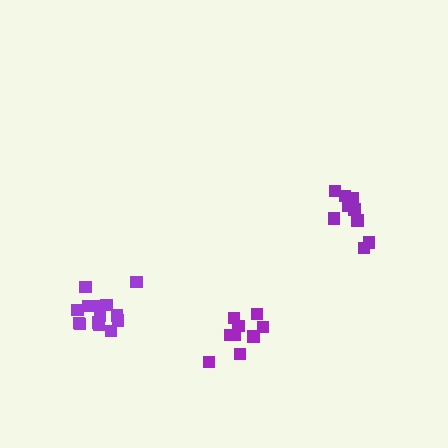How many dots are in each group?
Group 1: 9 dots, Group 2: 10 dots, Group 3: 14 dots (33 total).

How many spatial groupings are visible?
There are 3 spatial groupings.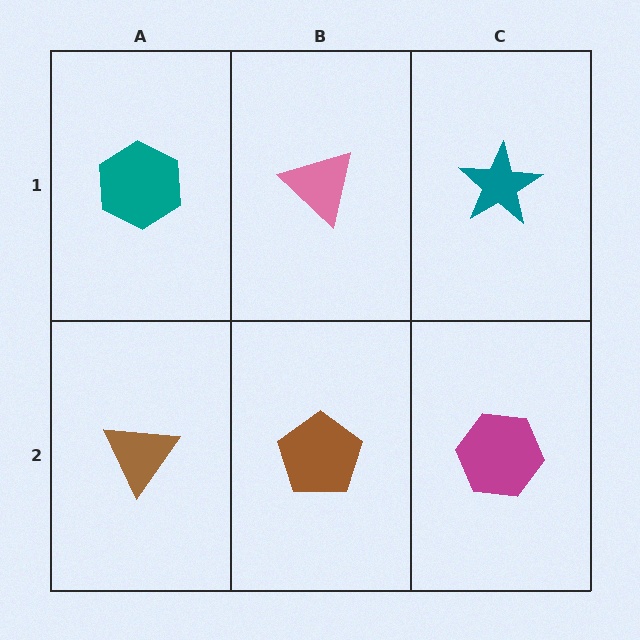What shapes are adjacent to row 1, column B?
A brown pentagon (row 2, column B), a teal hexagon (row 1, column A), a teal star (row 1, column C).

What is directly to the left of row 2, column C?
A brown pentagon.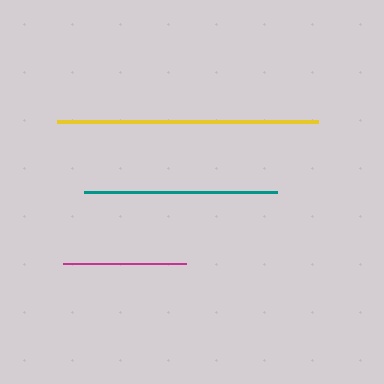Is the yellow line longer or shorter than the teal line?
The yellow line is longer than the teal line.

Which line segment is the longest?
The yellow line is the longest at approximately 261 pixels.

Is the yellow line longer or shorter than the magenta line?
The yellow line is longer than the magenta line.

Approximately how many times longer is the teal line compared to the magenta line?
The teal line is approximately 1.6 times the length of the magenta line.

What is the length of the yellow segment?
The yellow segment is approximately 261 pixels long.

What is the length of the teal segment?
The teal segment is approximately 192 pixels long.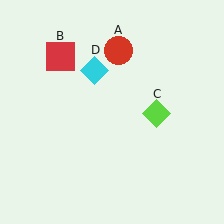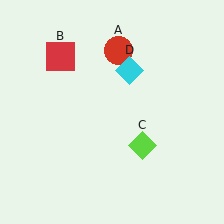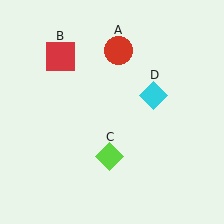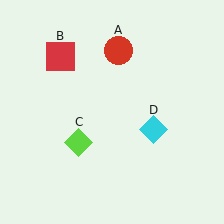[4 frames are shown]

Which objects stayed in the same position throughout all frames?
Red circle (object A) and red square (object B) remained stationary.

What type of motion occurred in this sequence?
The lime diamond (object C), cyan diamond (object D) rotated clockwise around the center of the scene.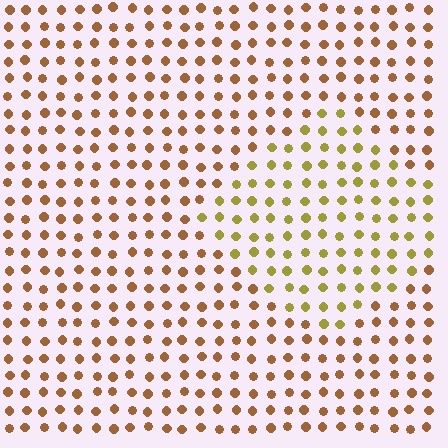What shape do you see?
I see a diamond.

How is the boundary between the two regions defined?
The boundary is defined purely by a slight shift in hue (about 35 degrees). Spacing, size, and orientation are identical on both sides.